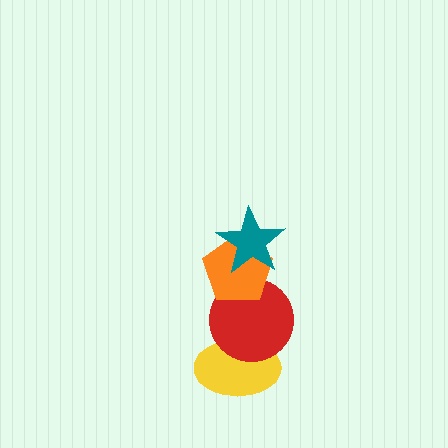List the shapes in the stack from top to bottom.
From top to bottom: the teal star, the orange pentagon, the red circle, the yellow ellipse.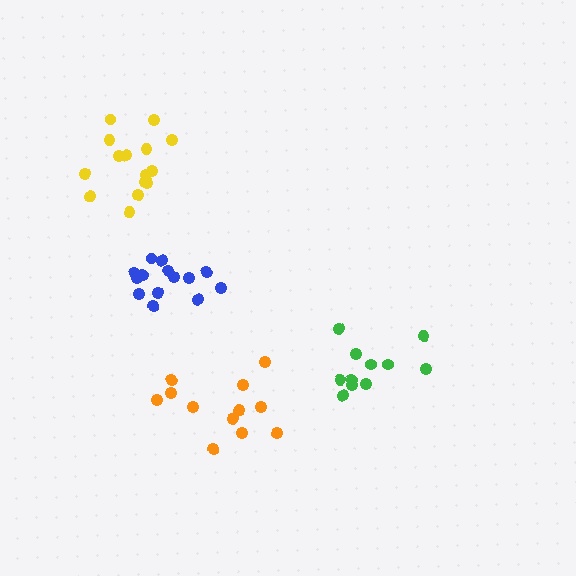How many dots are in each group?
Group 1: 12 dots, Group 2: 16 dots, Group 3: 14 dots, Group 4: 11 dots (53 total).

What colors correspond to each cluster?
The clusters are colored: orange, yellow, blue, green.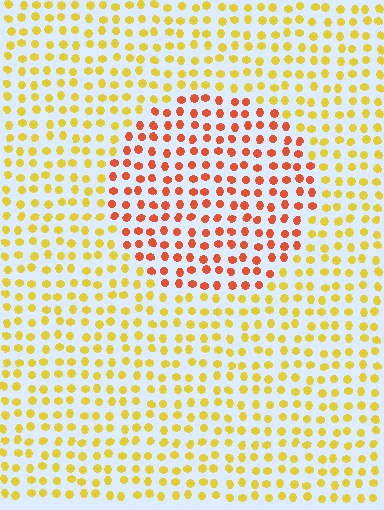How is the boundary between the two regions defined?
The boundary is defined purely by a slight shift in hue (about 43 degrees). Spacing, size, and orientation are identical on both sides.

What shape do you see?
I see a circle.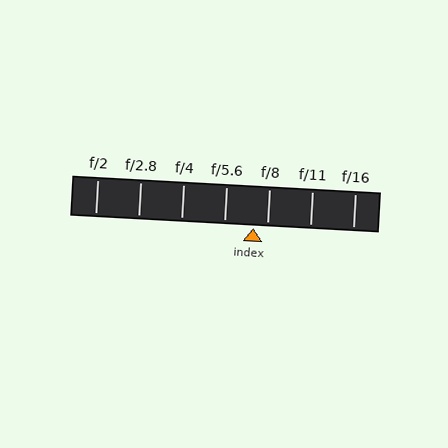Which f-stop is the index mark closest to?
The index mark is closest to f/8.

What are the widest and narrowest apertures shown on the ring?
The widest aperture shown is f/2 and the narrowest is f/16.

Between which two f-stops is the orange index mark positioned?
The index mark is between f/5.6 and f/8.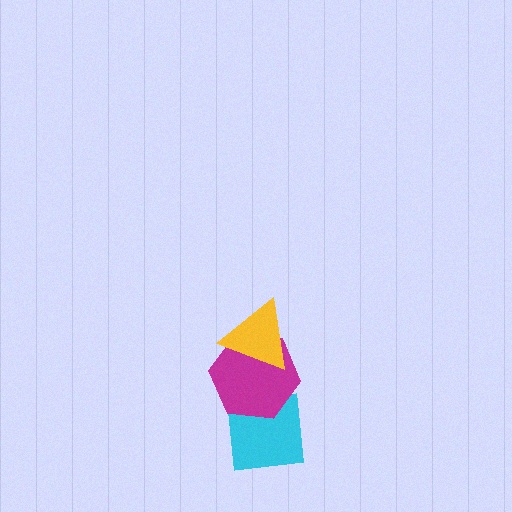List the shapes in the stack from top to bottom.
From top to bottom: the yellow triangle, the magenta hexagon, the cyan square.